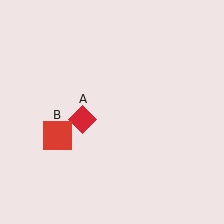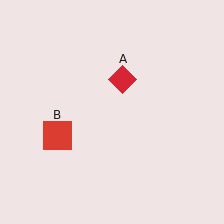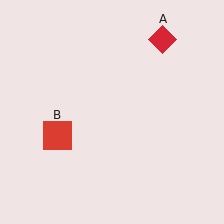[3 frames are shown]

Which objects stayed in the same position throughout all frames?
Red square (object B) remained stationary.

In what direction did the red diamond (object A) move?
The red diamond (object A) moved up and to the right.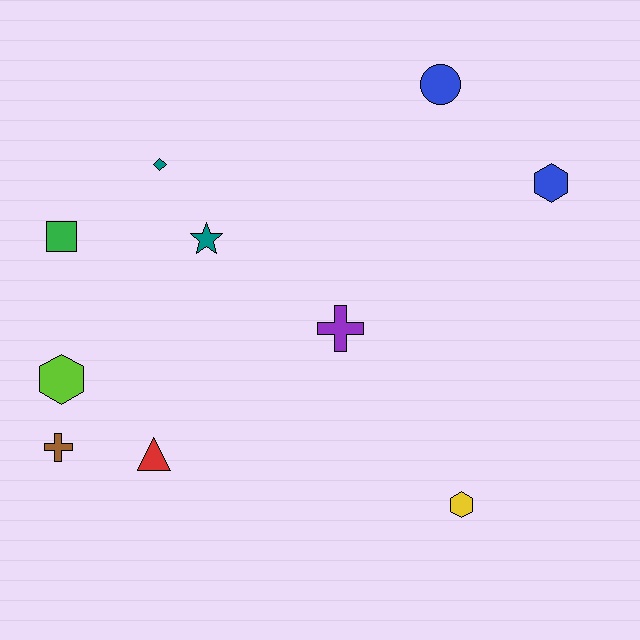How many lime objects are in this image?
There is 1 lime object.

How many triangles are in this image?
There is 1 triangle.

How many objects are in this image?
There are 10 objects.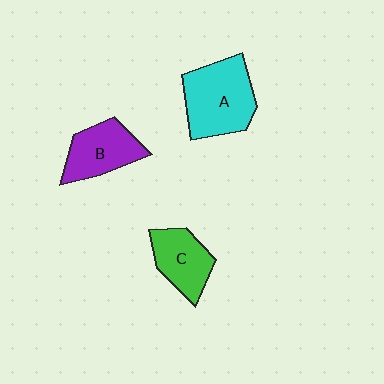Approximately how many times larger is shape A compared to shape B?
Approximately 1.4 times.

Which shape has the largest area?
Shape A (cyan).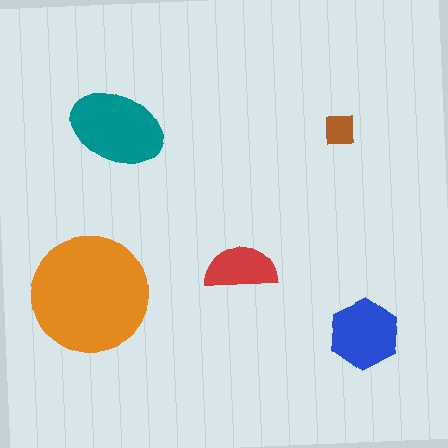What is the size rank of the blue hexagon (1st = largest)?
3rd.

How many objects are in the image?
There are 5 objects in the image.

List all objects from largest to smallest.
The orange circle, the teal ellipse, the blue hexagon, the red semicircle, the brown square.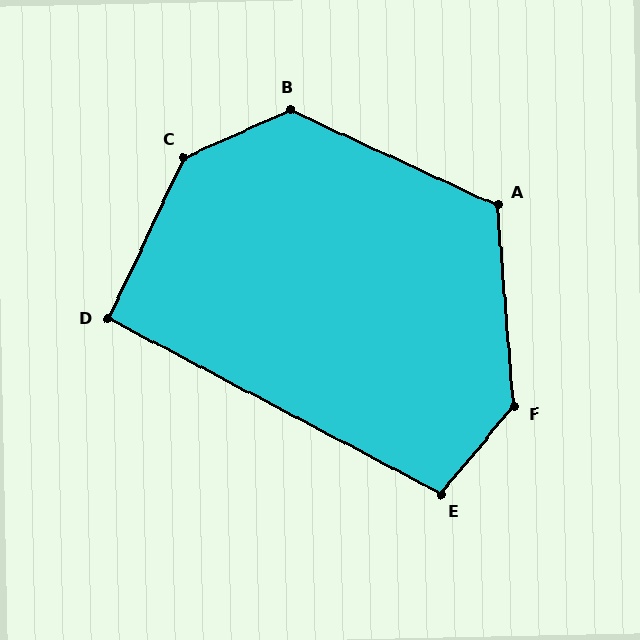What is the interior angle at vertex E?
Approximately 102 degrees (obtuse).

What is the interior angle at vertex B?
Approximately 131 degrees (obtuse).